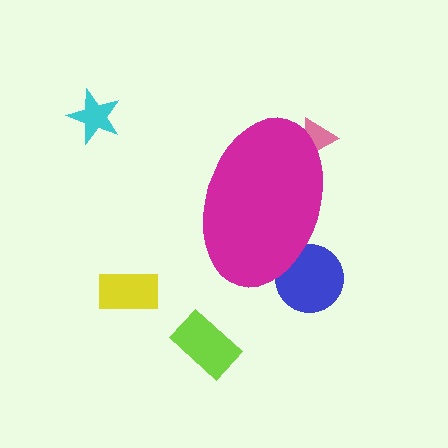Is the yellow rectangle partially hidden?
No, the yellow rectangle is fully visible.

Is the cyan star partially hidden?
No, the cyan star is fully visible.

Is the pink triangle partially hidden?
Yes, the pink triangle is partially hidden behind the magenta ellipse.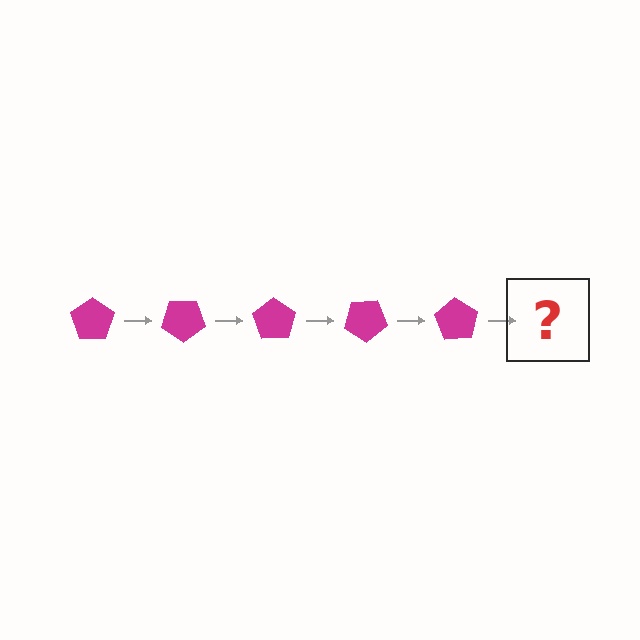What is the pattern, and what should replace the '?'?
The pattern is that the pentagon rotates 35 degrees each step. The '?' should be a magenta pentagon rotated 175 degrees.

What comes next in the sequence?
The next element should be a magenta pentagon rotated 175 degrees.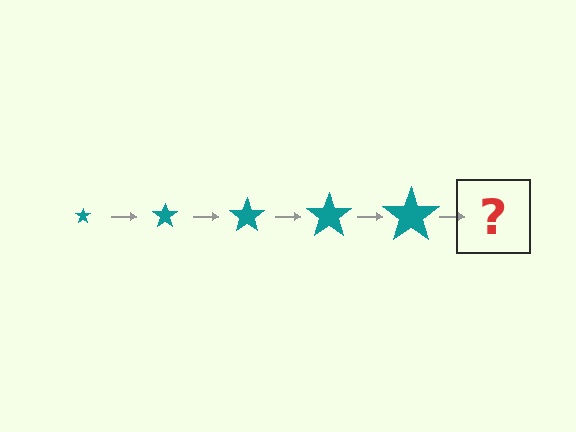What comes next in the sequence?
The next element should be a teal star, larger than the previous one.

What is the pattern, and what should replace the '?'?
The pattern is that the star gets progressively larger each step. The '?' should be a teal star, larger than the previous one.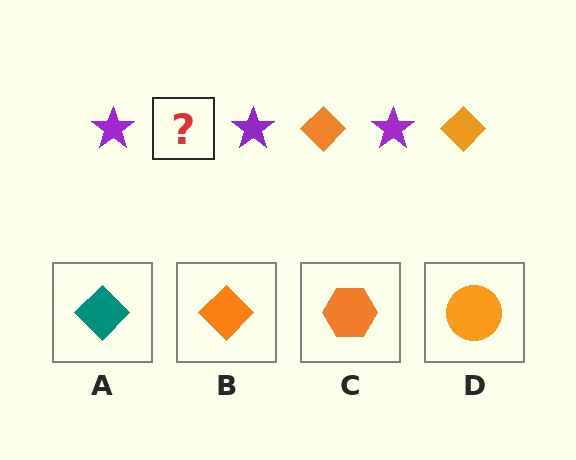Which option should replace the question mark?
Option B.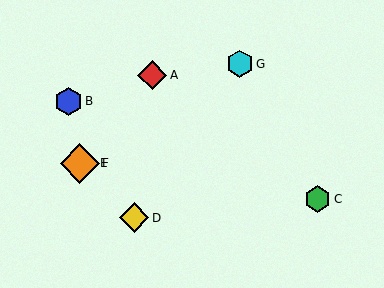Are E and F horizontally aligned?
Yes, both are at y≈163.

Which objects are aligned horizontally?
Objects E, F are aligned horizontally.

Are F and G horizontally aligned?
No, F is at y≈163 and G is at y≈64.